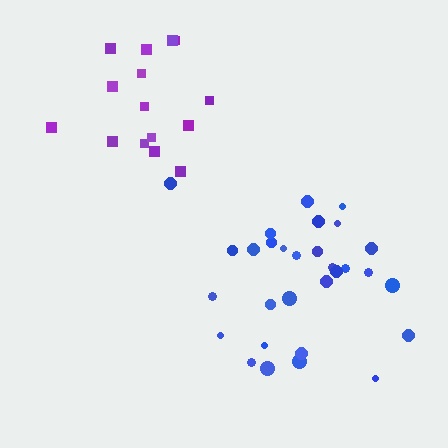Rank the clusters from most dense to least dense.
blue, purple.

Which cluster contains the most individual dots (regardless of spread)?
Blue (30).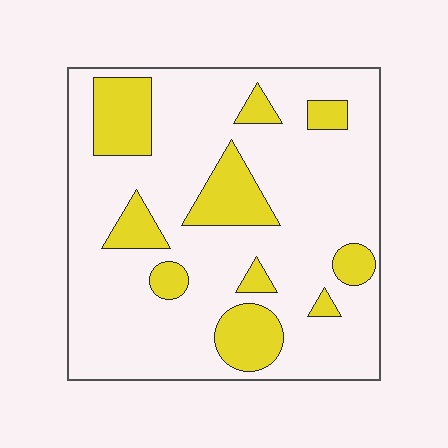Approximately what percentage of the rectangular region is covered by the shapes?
Approximately 20%.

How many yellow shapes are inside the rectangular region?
10.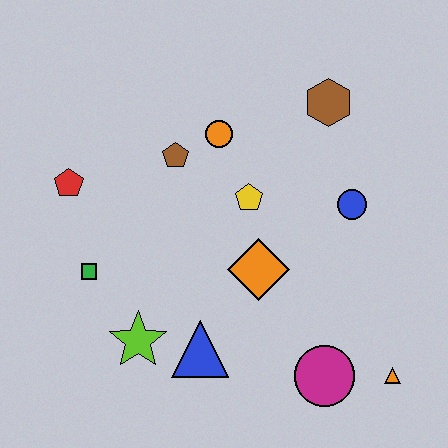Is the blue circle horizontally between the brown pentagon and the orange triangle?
Yes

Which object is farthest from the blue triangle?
The brown hexagon is farthest from the blue triangle.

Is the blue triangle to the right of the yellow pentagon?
No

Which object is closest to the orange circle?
The brown pentagon is closest to the orange circle.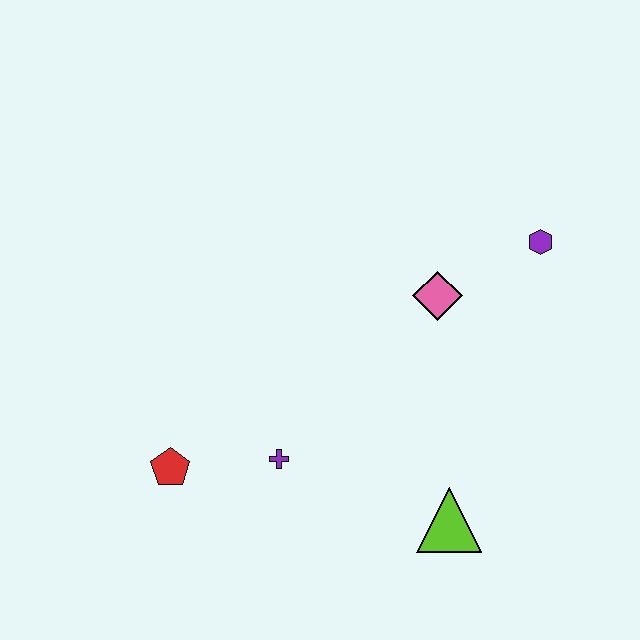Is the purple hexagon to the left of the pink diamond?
No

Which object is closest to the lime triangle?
The purple cross is closest to the lime triangle.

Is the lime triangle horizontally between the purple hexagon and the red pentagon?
Yes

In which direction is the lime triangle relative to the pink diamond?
The lime triangle is below the pink diamond.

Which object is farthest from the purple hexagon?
The red pentagon is farthest from the purple hexagon.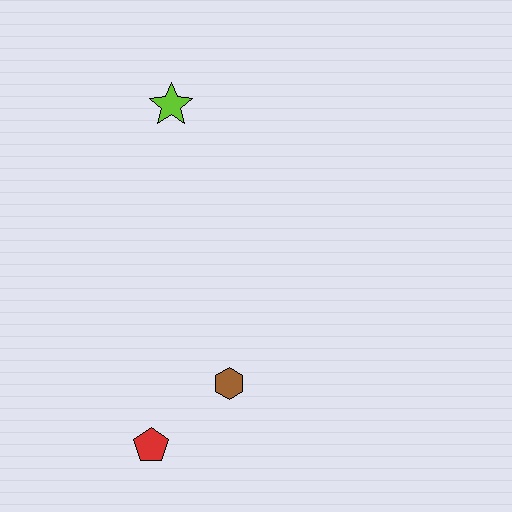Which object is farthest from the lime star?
The red pentagon is farthest from the lime star.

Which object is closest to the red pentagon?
The brown hexagon is closest to the red pentagon.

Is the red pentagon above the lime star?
No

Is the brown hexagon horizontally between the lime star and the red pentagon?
No